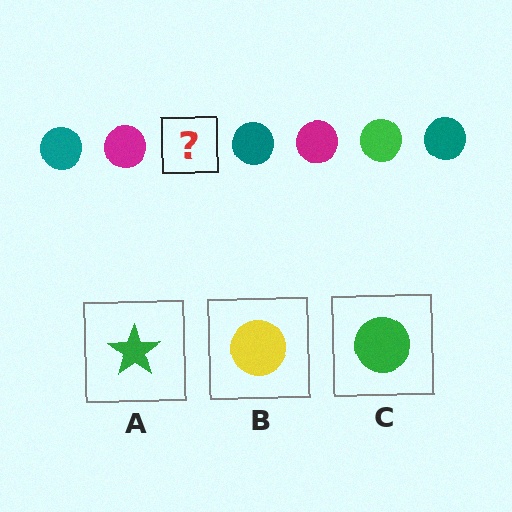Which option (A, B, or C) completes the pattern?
C.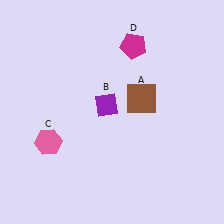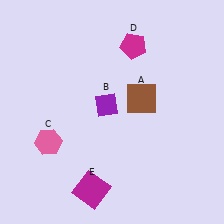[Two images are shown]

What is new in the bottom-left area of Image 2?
A magenta square (E) was added in the bottom-left area of Image 2.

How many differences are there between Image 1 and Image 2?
There is 1 difference between the two images.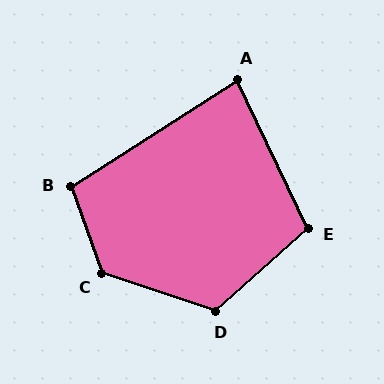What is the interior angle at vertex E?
Approximately 107 degrees (obtuse).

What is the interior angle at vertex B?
Approximately 103 degrees (obtuse).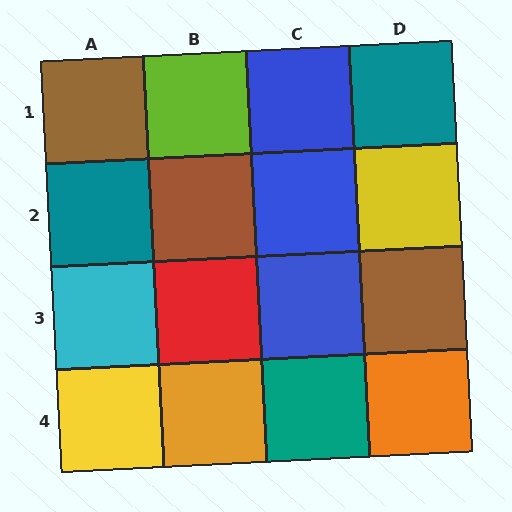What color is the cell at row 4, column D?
Orange.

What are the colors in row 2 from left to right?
Teal, brown, blue, yellow.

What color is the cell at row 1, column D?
Teal.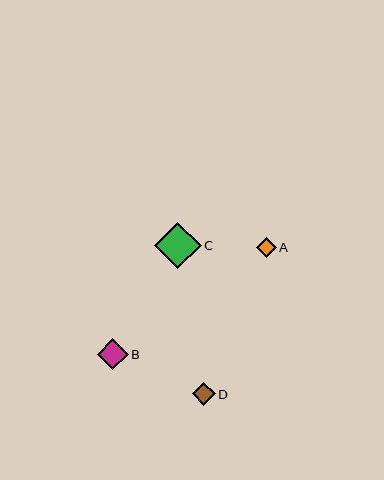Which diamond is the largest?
Diamond C is the largest with a size of approximately 46 pixels.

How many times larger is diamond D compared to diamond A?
Diamond D is approximately 1.2 times the size of diamond A.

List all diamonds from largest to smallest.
From largest to smallest: C, B, D, A.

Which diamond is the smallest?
Diamond A is the smallest with a size of approximately 20 pixels.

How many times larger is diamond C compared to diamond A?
Diamond C is approximately 2.3 times the size of diamond A.